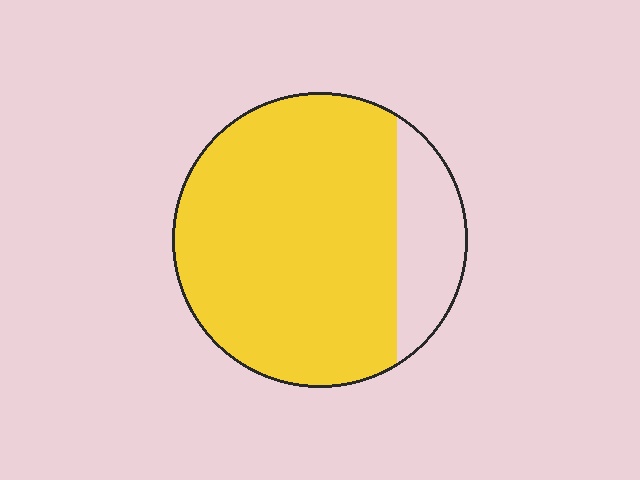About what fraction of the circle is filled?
About four fifths (4/5).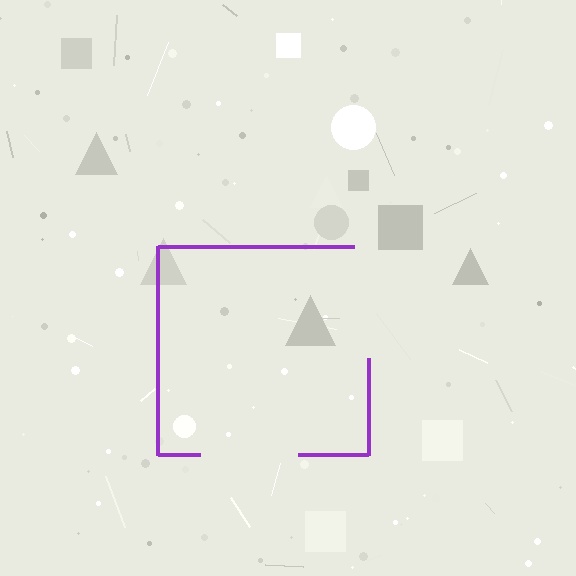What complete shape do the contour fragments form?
The contour fragments form a square.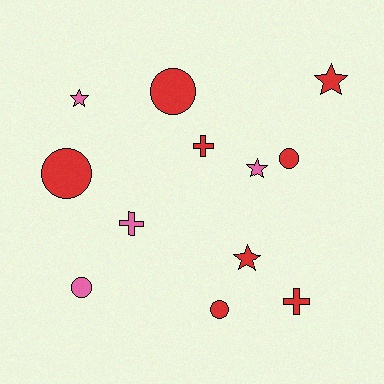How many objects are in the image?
There are 12 objects.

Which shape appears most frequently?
Circle, with 5 objects.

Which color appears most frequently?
Red, with 8 objects.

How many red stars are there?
There are 2 red stars.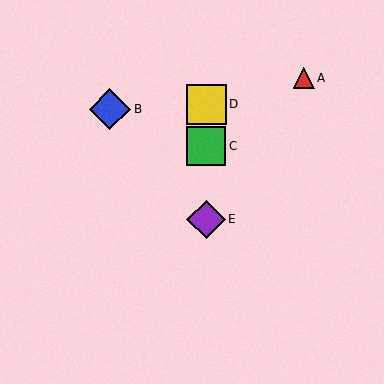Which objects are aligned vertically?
Objects C, D, E are aligned vertically.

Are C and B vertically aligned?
No, C is at x≈206 and B is at x≈110.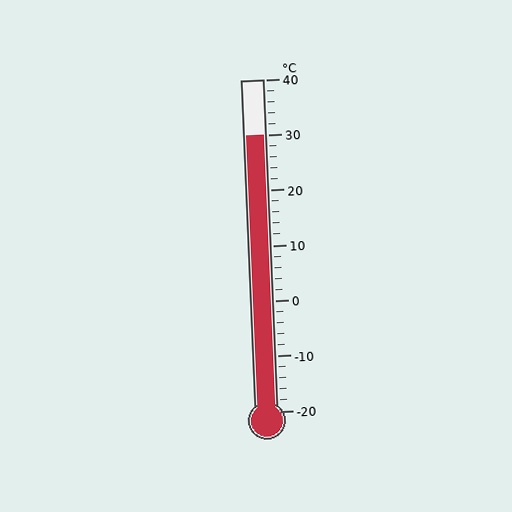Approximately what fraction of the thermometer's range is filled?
The thermometer is filled to approximately 85% of its range.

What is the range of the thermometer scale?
The thermometer scale ranges from -20°C to 40°C.